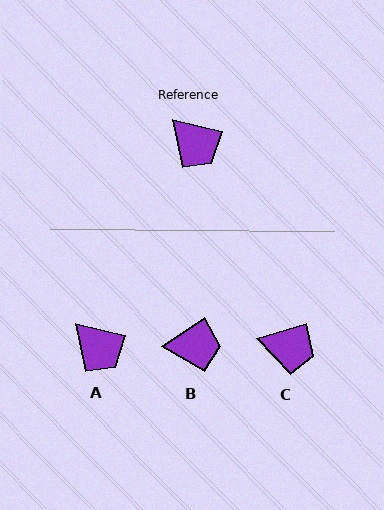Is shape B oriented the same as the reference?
No, it is off by about 48 degrees.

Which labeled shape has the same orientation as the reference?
A.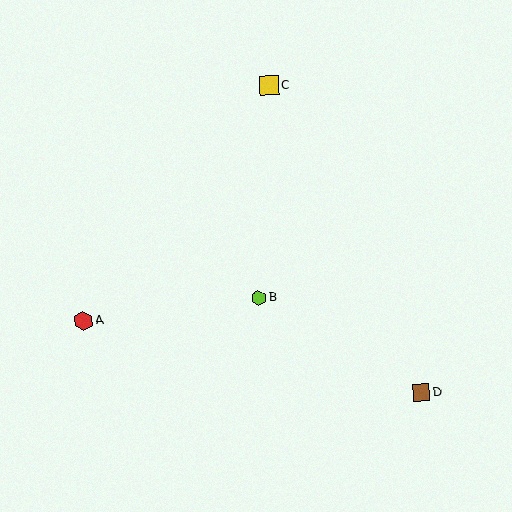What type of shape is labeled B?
Shape B is a lime hexagon.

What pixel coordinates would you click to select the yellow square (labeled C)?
Click at (269, 86) to select the yellow square C.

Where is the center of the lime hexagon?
The center of the lime hexagon is at (259, 298).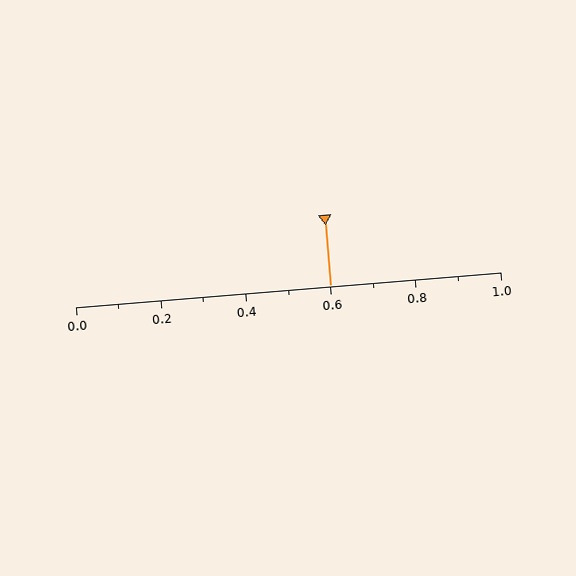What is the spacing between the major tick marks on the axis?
The major ticks are spaced 0.2 apart.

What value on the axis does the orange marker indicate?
The marker indicates approximately 0.6.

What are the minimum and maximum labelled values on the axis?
The axis runs from 0.0 to 1.0.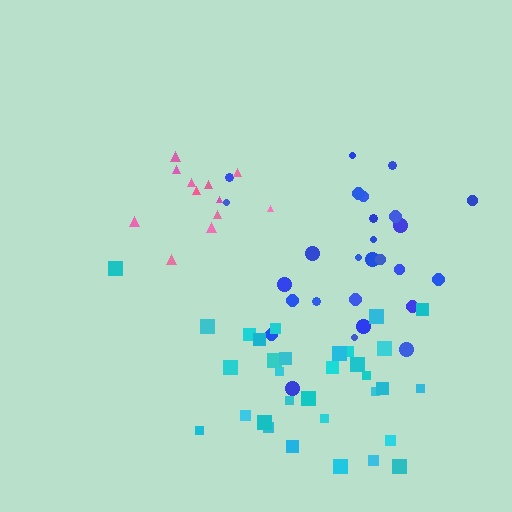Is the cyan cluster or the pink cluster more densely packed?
Pink.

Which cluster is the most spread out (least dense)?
Blue.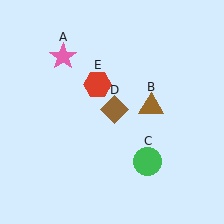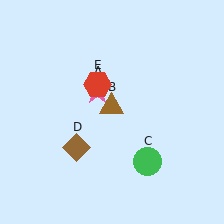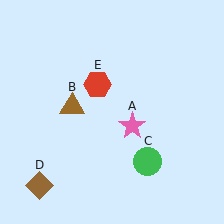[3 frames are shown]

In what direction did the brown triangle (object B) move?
The brown triangle (object B) moved left.